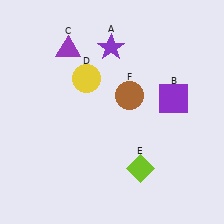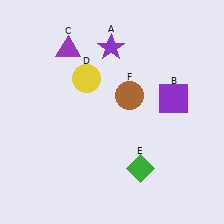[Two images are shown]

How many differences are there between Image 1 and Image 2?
There is 1 difference between the two images.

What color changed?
The diamond (E) changed from lime in Image 1 to green in Image 2.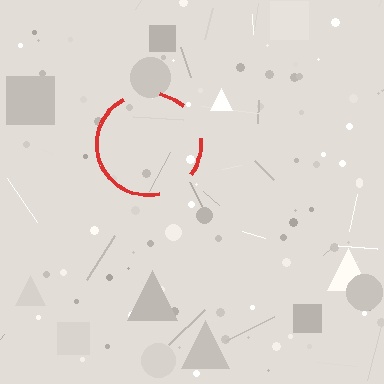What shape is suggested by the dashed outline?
The dashed outline suggests a circle.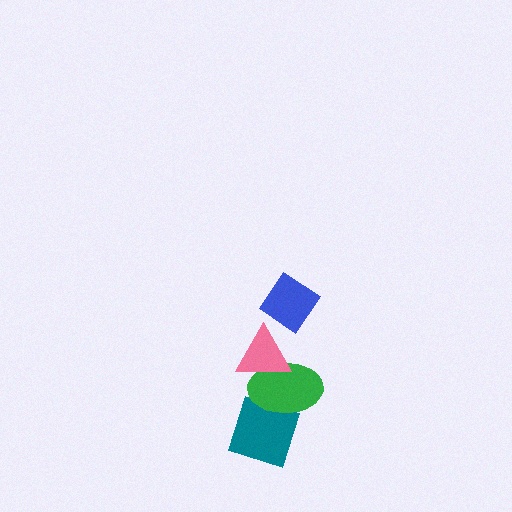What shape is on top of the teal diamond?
The green ellipse is on top of the teal diamond.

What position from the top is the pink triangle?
The pink triangle is 2nd from the top.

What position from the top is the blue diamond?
The blue diamond is 1st from the top.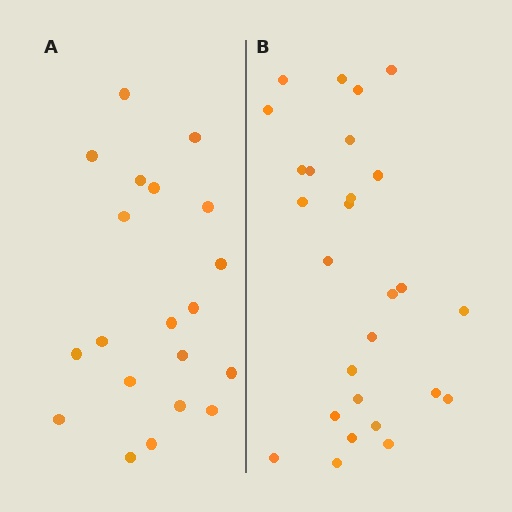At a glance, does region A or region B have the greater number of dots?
Region B (the right region) has more dots.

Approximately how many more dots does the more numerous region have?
Region B has roughly 8 or so more dots than region A.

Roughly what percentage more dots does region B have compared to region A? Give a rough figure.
About 35% more.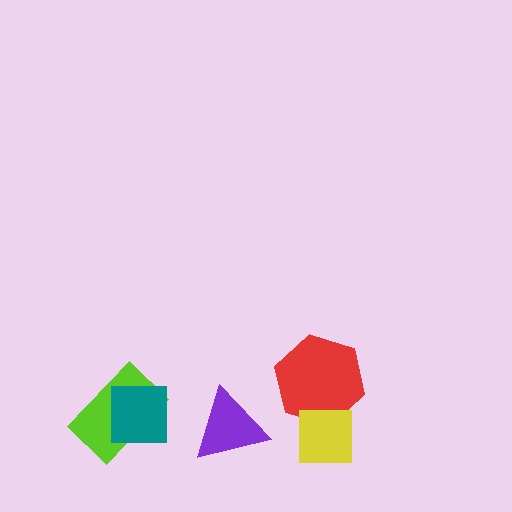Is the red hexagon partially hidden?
Yes, it is partially covered by another shape.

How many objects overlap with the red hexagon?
1 object overlaps with the red hexagon.